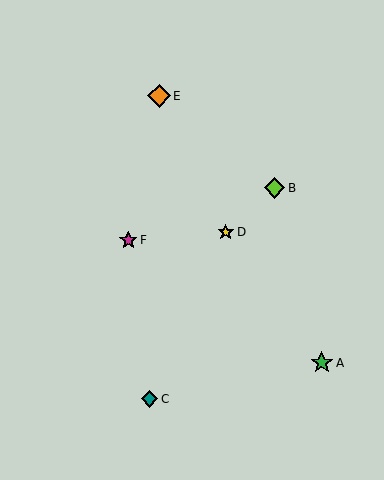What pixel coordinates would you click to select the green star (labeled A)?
Click at (322, 363) to select the green star A.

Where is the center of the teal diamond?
The center of the teal diamond is at (150, 399).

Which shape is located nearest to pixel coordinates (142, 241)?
The magenta star (labeled F) at (128, 240) is nearest to that location.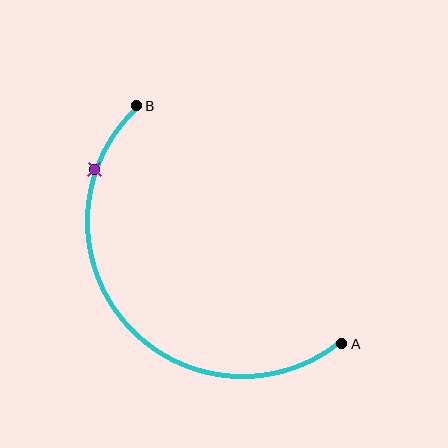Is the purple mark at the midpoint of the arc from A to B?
No. The purple mark lies on the arc but is closer to endpoint B. The arc midpoint would be at the point on the curve equidistant along the arc from both A and B.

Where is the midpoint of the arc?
The arc midpoint is the point on the curve farthest from the straight line joining A and B. It sits below and to the left of that line.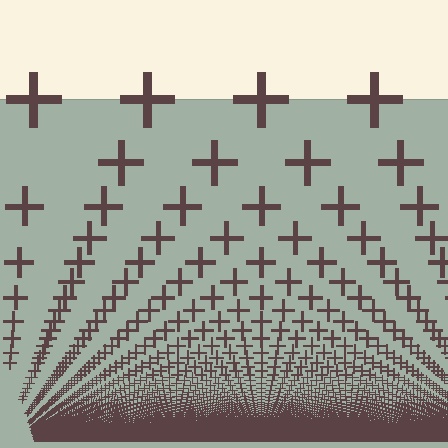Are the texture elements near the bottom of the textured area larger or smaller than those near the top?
Smaller. The gradient is inverted — elements near the bottom are smaller and denser.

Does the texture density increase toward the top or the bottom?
Density increases toward the bottom.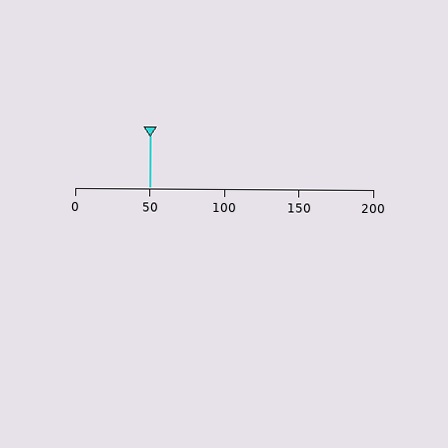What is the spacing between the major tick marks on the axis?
The major ticks are spaced 50 apart.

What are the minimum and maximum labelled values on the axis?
The axis runs from 0 to 200.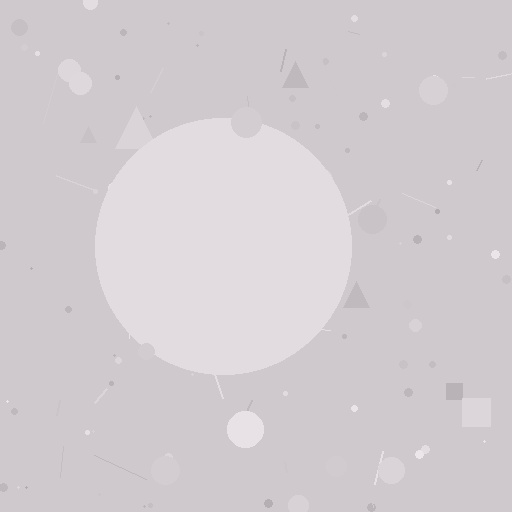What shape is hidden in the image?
A circle is hidden in the image.